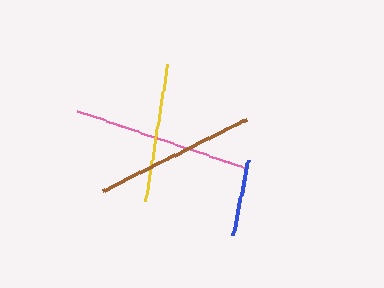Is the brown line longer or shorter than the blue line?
The brown line is longer than the blue line.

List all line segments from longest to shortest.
From longest to shortest: pink, brown, yellow, blue.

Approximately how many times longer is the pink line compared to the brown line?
The pink line is approximately 1.1 times the length of the brown line.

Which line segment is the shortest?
The blue line is the shortest at approximately 77 pixels.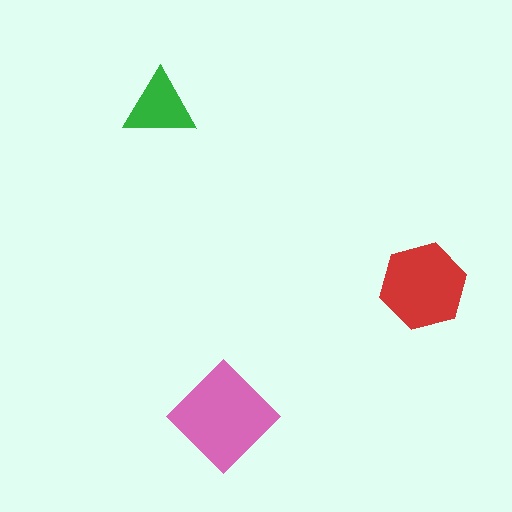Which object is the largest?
The pink diamond.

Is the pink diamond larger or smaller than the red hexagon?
Larger.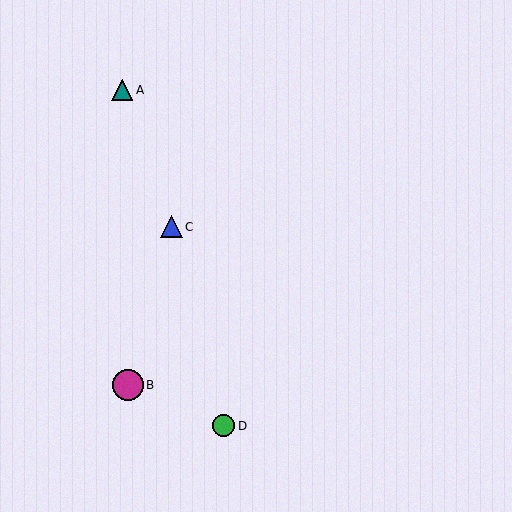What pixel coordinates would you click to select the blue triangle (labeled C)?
Click at (171, 227) to select the blue triangle C.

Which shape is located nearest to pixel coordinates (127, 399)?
The magenta circle (labeled B) at (128, 385) is nearest to that location.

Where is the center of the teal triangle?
The center of the teal triangle is at (122, 90).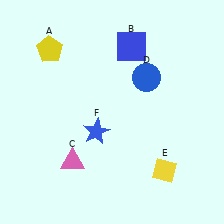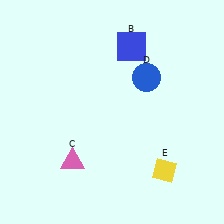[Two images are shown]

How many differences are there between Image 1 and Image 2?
There are 2 differences between the two images.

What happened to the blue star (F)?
The blue star (F) was removed in Image 2. It was in the bottom-left area of Image 1.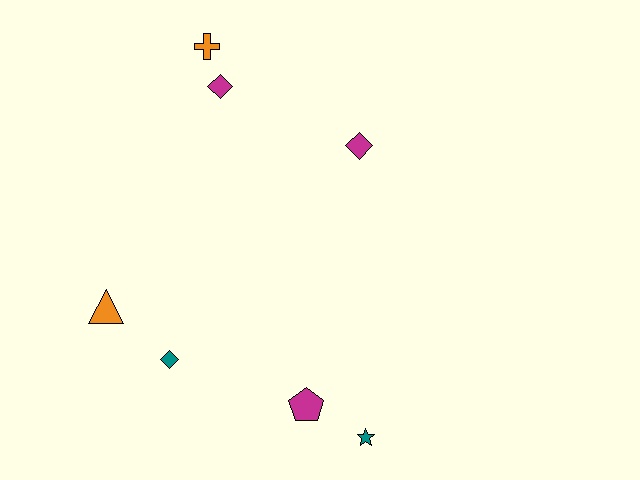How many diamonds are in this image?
There are 3 diamonds.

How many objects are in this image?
There are 7 objects.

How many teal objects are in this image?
There are 2 teal objects.